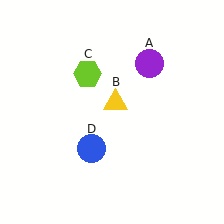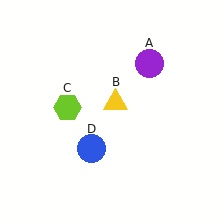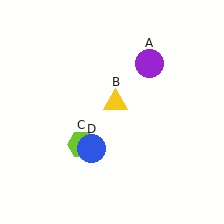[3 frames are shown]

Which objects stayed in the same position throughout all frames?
Purple circle (object A) and yellow triangle (object B) and blue circle (object D) remained stationary.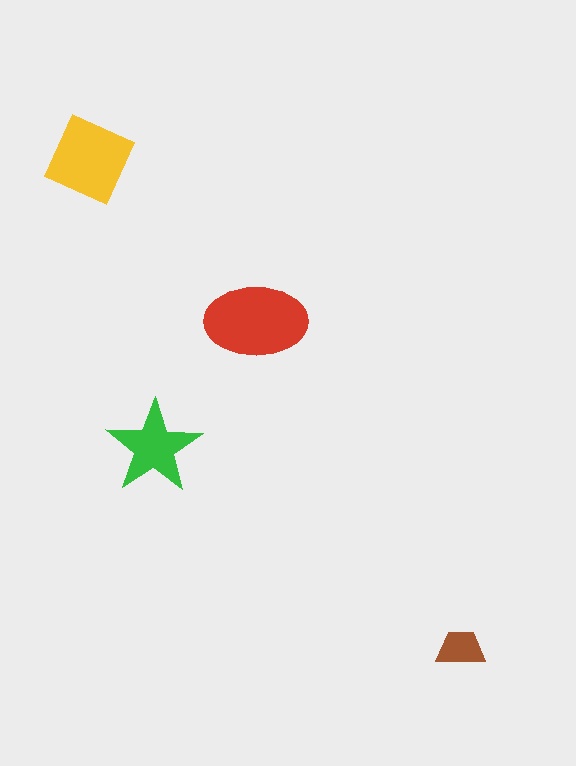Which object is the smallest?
The brown trapezoid.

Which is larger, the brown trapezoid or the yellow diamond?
The yellow diamond.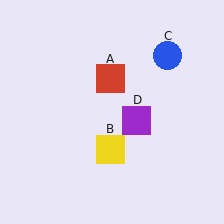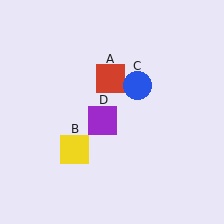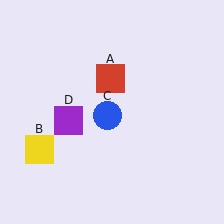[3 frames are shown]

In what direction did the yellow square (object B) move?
The yellow square (object B) moved left.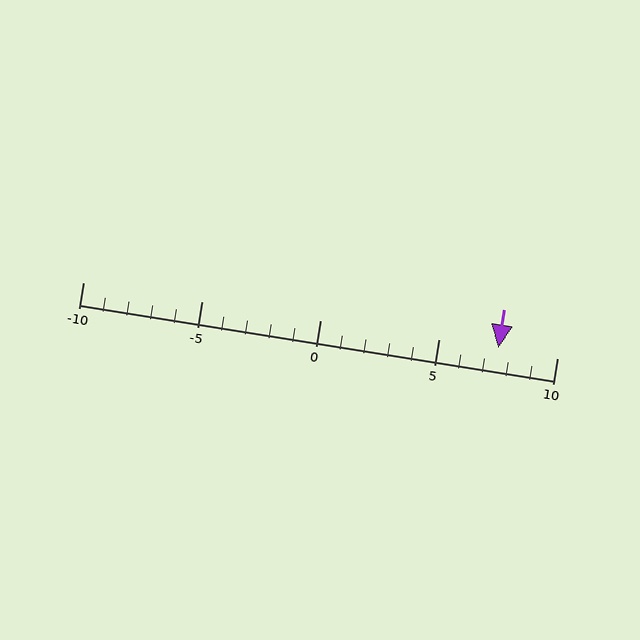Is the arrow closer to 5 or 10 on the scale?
The arrow is closer to 10.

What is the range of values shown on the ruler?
The ruler shows values from -10 to 10.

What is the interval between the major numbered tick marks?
The major tick marks are spaced 5 units apart.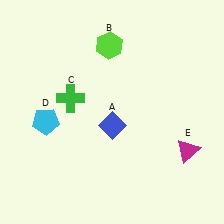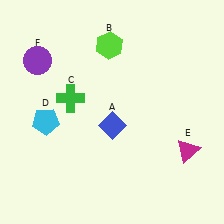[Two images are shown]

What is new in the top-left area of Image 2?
A purple circle (F) was added in the top-left area of Image 2.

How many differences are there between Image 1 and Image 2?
There is 1 difference between the two images.